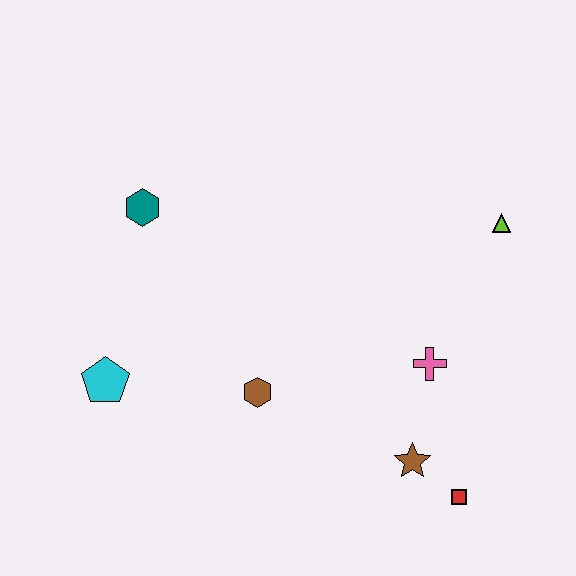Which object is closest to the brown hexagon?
The cyan pentagon is closest to the brown hexagon.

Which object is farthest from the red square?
The teal hexagon is farthest from the red square.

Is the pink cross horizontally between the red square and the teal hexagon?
Yes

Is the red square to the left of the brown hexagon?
No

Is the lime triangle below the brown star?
No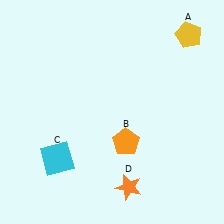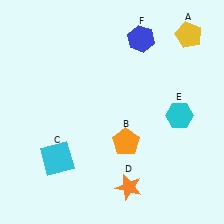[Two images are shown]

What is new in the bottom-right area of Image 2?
A cyan hexagon (E) was added in the bottom-right area of Image 2.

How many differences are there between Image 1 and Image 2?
There are 2 differences between the two images.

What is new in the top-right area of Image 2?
A blue hexagon (F) was added in the top-right area of Image 2.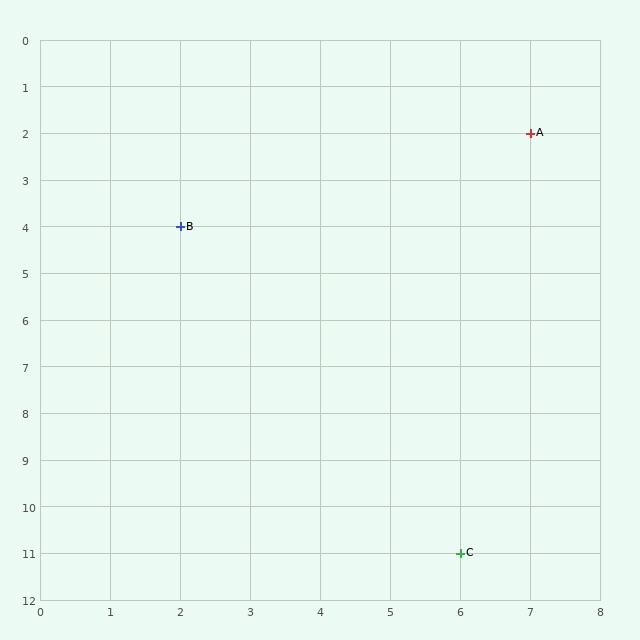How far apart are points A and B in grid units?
Points A and B are 5 columns and 2 rows apart (about 5.4 grid units diagonally).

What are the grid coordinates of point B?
Point B is at grid coordinates (2, 4).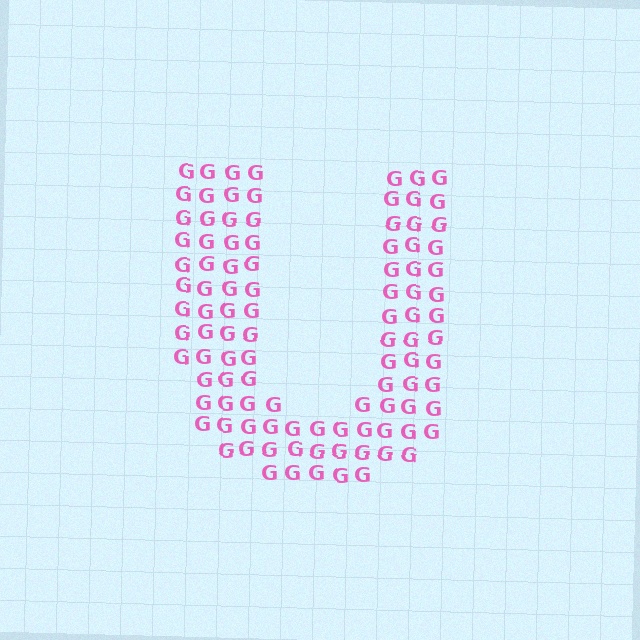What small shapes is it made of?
It is made of small letter G's.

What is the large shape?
The large shape is the letter U.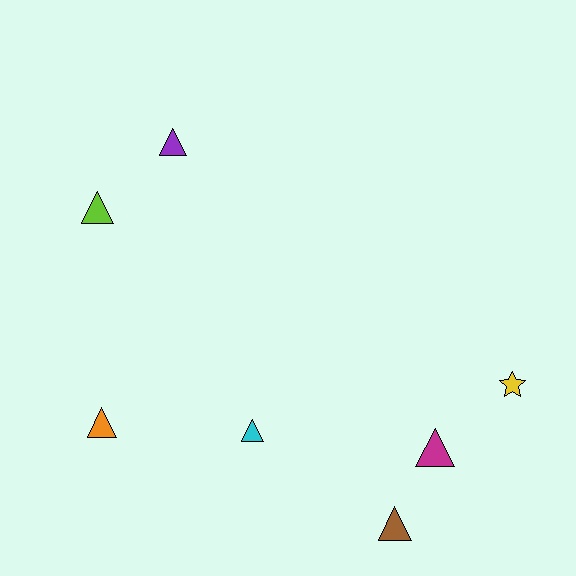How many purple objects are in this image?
There is 1 purple object.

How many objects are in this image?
There are 7 objects.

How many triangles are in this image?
There are 6 triangles.